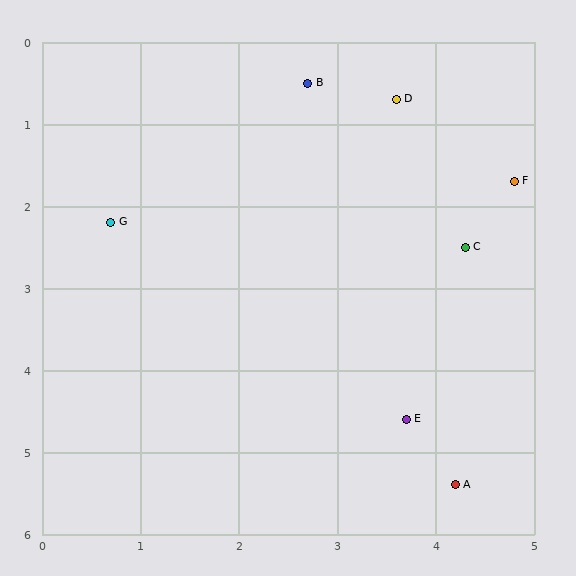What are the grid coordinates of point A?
Point A is at approximately (4.2, 5.4).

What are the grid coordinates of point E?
Point E is at approximately (3.7, 4.6).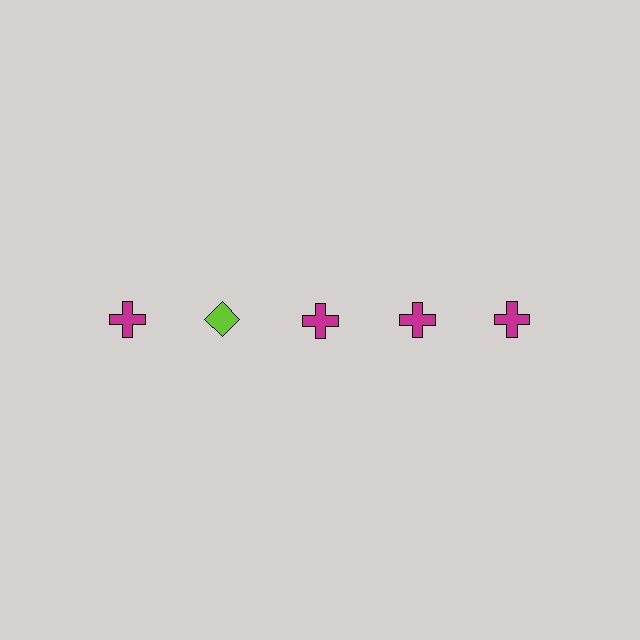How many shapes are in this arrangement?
There are 5 shapes arranged in a grid pattern.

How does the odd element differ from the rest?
It differs in both color (lime instead of magenta) and shape (diamond instead of cross).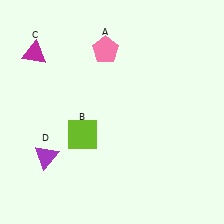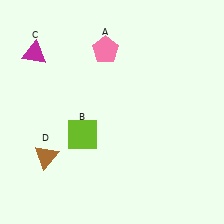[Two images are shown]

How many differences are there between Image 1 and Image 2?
There is 1 difference between the two images.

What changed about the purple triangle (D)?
In Image 1, D is purple. In Image 2, it changed to brown.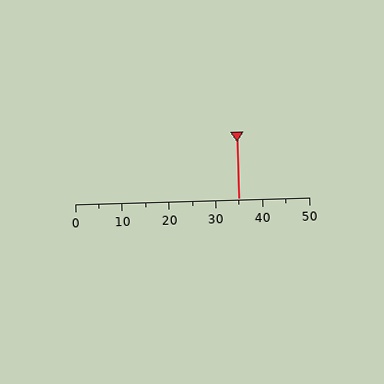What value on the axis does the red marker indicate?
The marker indicates approximately 35.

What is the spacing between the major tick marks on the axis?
The major ticks are spaced 10 apart.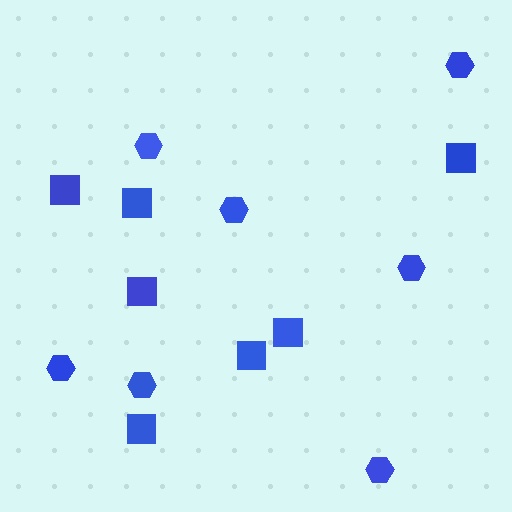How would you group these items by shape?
There are 2 groups: one group of hexagons (7) and one group of squares (7).